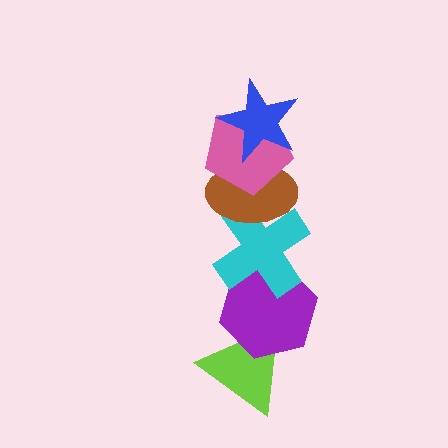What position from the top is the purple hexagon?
The purple hexagon is 5th from the top.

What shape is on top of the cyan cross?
The brown ellipse is on top of the cyan cross.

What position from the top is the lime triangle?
The lime triangle is 6th from the top.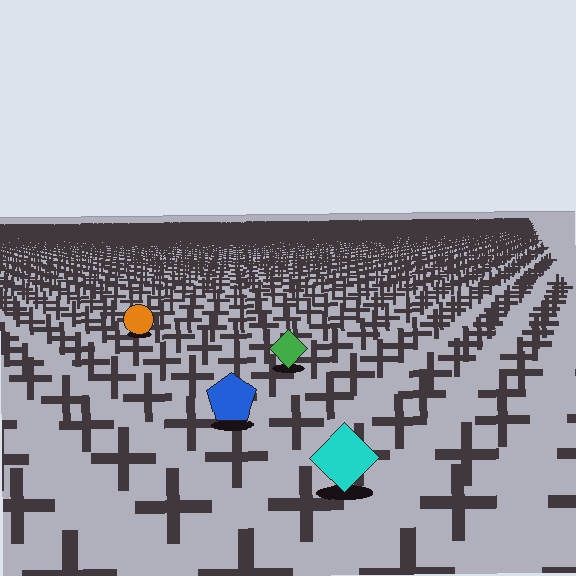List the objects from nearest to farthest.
From nearest to farthest: the cyan diamond, the blue pentagon, the green diamond, the orange circle.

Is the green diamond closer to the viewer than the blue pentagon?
No. The blue pentagon is closer — you can tell from the texture gradient: the ground texture is coarser near it.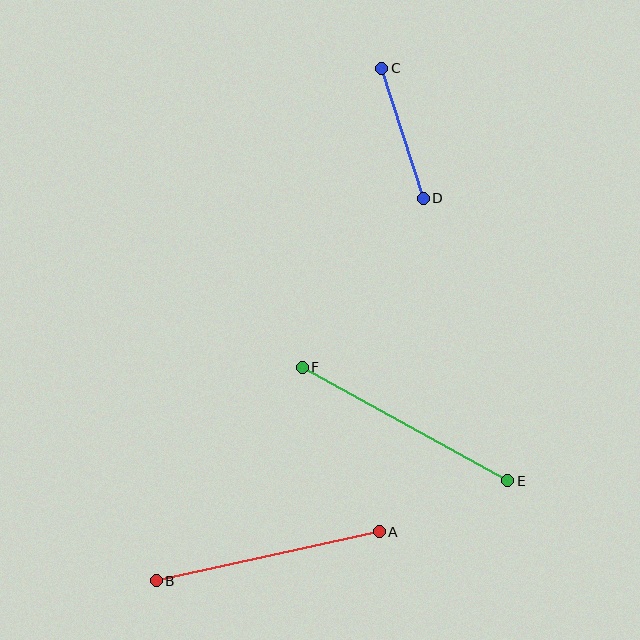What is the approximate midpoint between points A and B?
The midpoint is at approximately (268, 556) pixels.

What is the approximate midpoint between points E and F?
The midpoint is at approximately (405, 424) pixels.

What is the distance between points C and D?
The distance is approximately 136 pixels.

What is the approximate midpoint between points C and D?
The midpoint is at approximately (403, 133) pixels.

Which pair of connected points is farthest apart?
Points E and F are farthest apart.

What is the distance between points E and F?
The distance is approximately 235 pixels.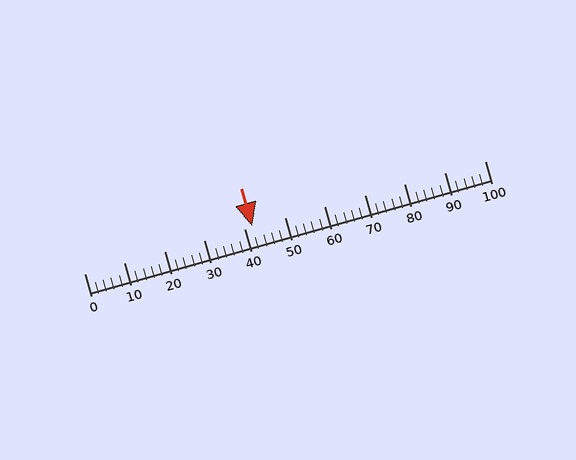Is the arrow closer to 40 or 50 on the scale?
The arrow is closer to 40.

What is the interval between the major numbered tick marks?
The major tick marks are spaced 10 units apart.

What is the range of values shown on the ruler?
The ruler shows values from 0 to 100.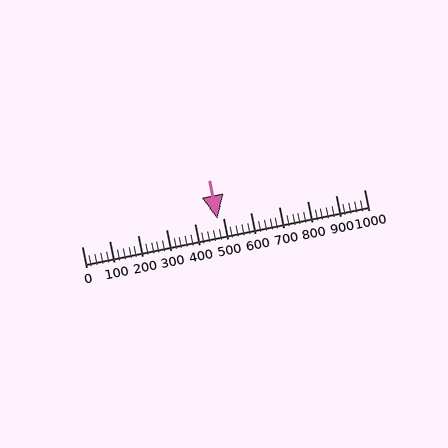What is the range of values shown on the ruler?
The ruler shows values from 0 to 1000.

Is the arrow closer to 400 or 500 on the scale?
The arrow is closer to 500.